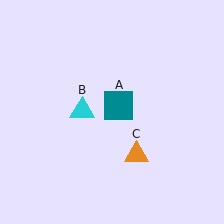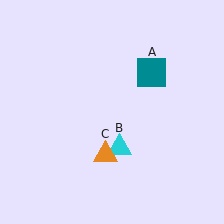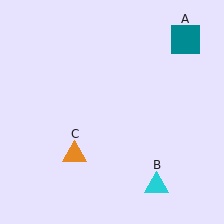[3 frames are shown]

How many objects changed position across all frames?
3 objects changed position: teal square (object A), cyan triangle (object B), orange triangle (object C).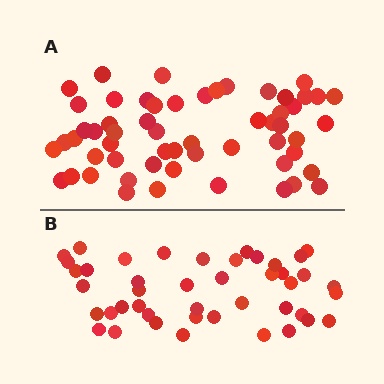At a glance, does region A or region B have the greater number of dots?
Region A (the top region) has more dots.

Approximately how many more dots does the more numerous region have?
Region A has approximately 15 more dots than region B.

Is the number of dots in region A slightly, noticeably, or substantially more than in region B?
Region A has noticeably more, but not dramatically so. The ratio is roughly 1.3 to 1.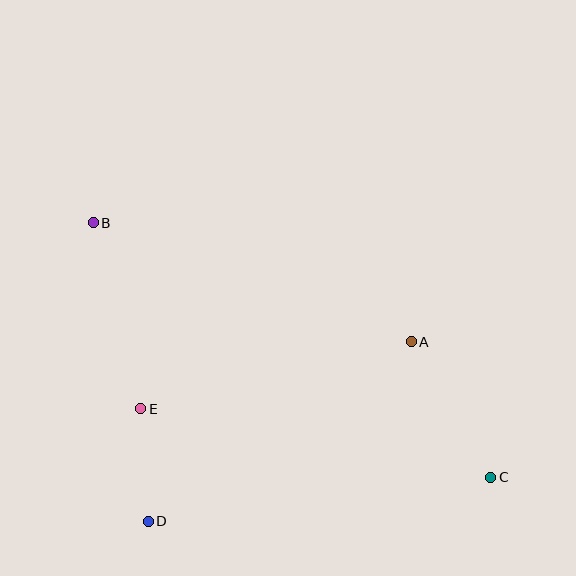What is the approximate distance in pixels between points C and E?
The distance between C and E is approximately 357 pixels.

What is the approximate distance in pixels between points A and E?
The distance between A and E is approximately 279 pixels.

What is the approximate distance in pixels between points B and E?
The distance between B and E is approximately 192 pixels.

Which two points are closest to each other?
Points D and E are closest to each other.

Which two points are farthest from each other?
Points B and C are farthest from each other.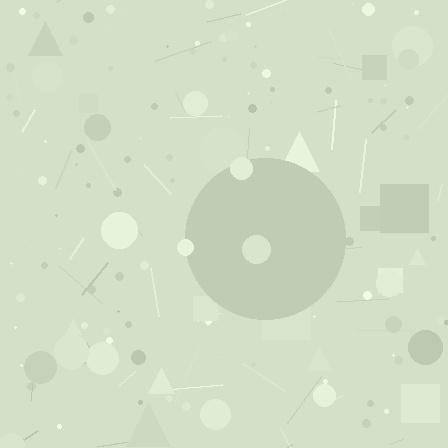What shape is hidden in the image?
A circle is hidden in the image.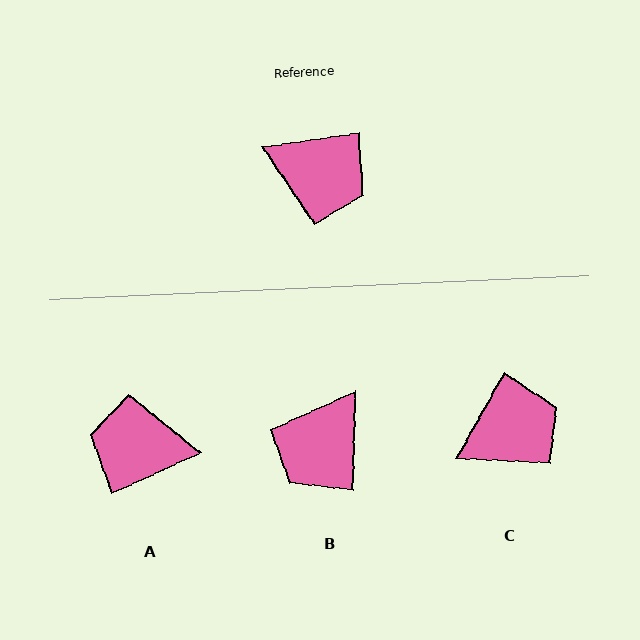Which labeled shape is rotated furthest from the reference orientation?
A, about 163 degrees away.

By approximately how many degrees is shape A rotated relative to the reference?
Approximately 163 degrees clockwise.